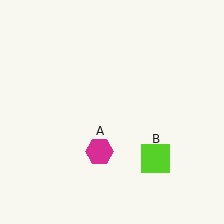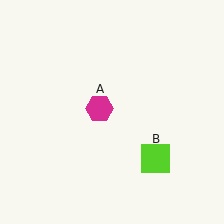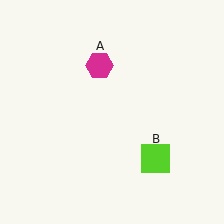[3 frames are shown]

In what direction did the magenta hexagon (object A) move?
The magenta hexagon (object A) moved up.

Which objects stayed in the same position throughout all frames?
Lime square (object B) remained stationary.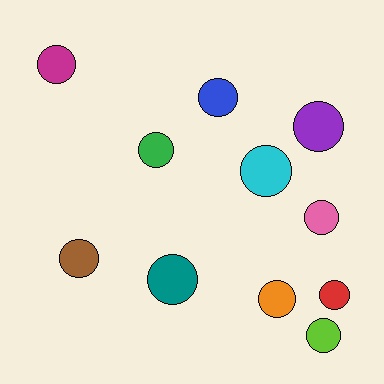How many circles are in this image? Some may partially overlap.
There are 11 circles.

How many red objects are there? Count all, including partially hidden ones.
There is 1 red object.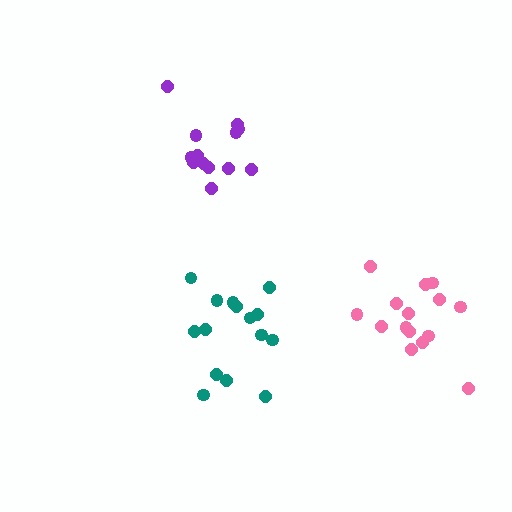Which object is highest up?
The purple cluster is topmost.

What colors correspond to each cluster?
The clusters are colored: purple, pink, teal.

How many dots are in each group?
Group 1: 13 dots, Group 2: 15 dots, Group 3: 15 dots (43 total).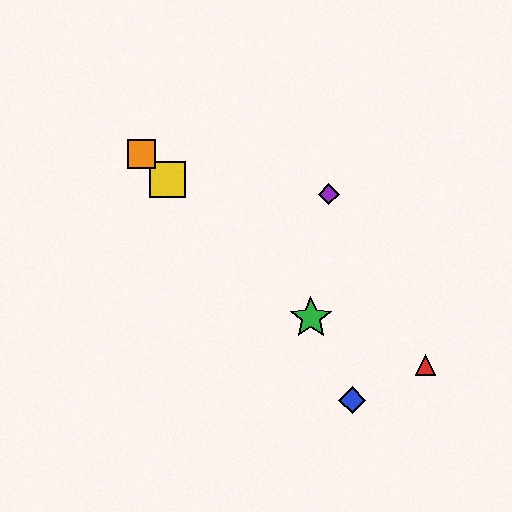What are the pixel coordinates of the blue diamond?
The blue diamond is at (352, 400).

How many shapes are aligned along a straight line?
3 shapes (the green star, the yellow square, the orange square) are aligned along a straight line.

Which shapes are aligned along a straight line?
The green star, the yellow square, the orange square are aligned along a straight line.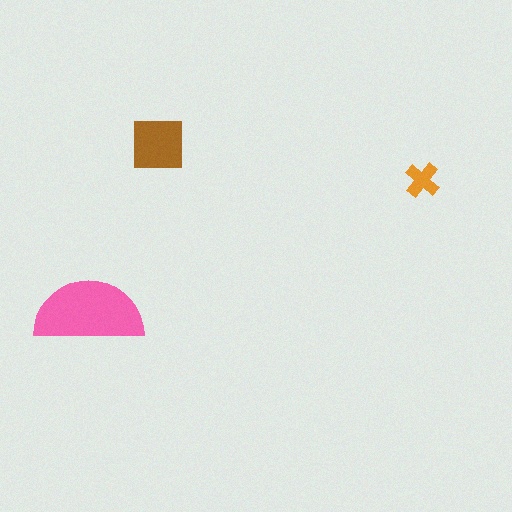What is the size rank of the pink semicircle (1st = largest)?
1st.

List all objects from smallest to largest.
The orange cross, the brown square, the pink semicircle.